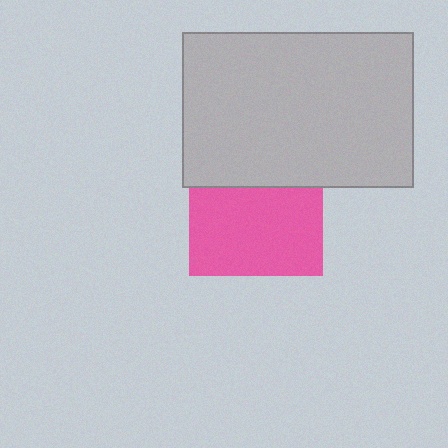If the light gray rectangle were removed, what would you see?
You would see the complete pink square.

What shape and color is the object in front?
The object in front is a light gray rectangle.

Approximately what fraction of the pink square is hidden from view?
Roughly 34% of the pink square is hidden behind the light gray rectangle.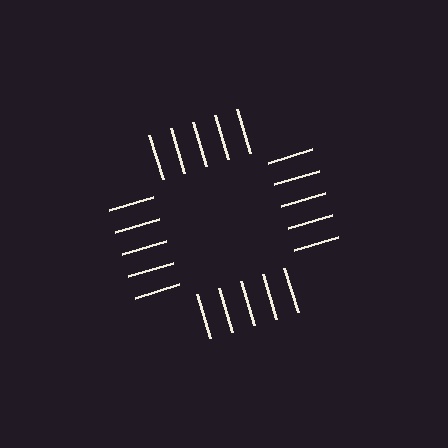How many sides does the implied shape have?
4 sides — the line-ends trace a square.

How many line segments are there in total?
20 — 5 along each of the 4 edges.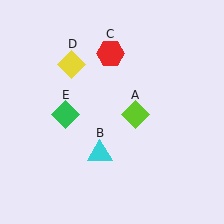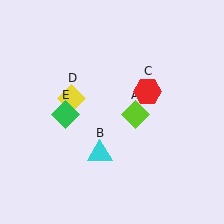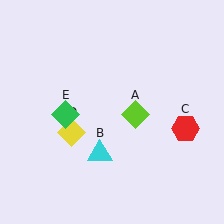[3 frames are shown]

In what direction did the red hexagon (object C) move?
The red hexagon (object C) moved down and to the right.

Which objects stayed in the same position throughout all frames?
Lime diamond (object A) and cyan triangle (object B) and green diamond (object E) remained stationary.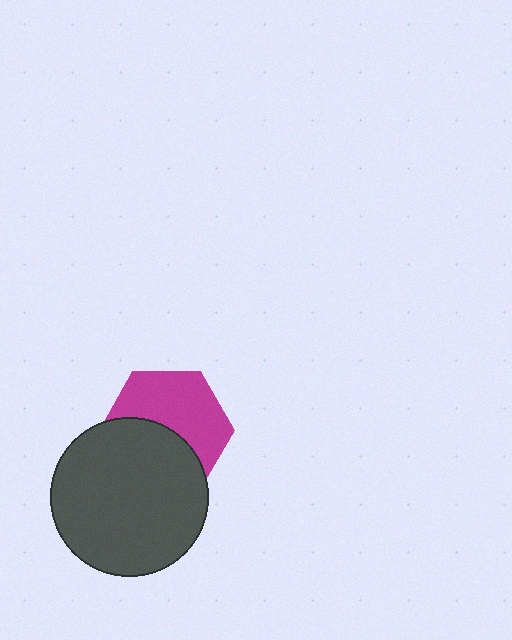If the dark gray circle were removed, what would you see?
You would see the complete magenta hexagon.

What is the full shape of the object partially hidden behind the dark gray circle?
The partially hidden object is a magenta hexagon.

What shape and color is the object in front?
The object in front is a dark gray circle.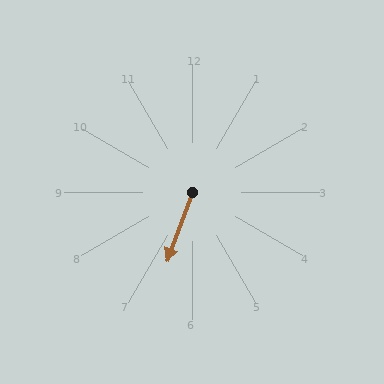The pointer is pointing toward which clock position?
Roughly 7 o'clock.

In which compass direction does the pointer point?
South.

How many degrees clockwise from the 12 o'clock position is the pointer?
Approximately 200 degrees.